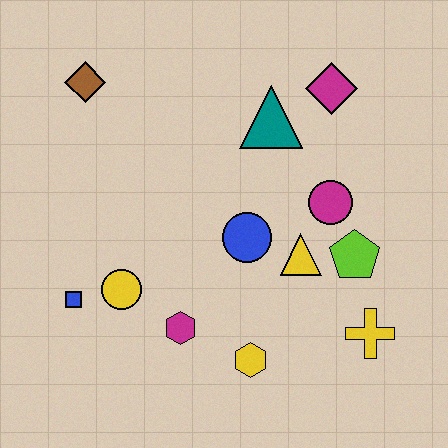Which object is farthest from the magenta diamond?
The blue square is farthest from the magenta diamond.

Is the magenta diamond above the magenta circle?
Yes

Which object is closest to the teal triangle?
The magenta diamond is closest to the teal triangle.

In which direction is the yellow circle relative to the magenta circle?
The yellow circle is to the left of the magenta circle.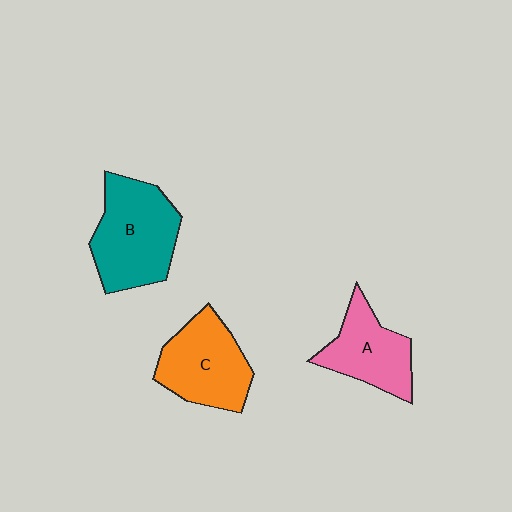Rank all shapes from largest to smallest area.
From largest to smallest: B (teal), C (orange), A (pink).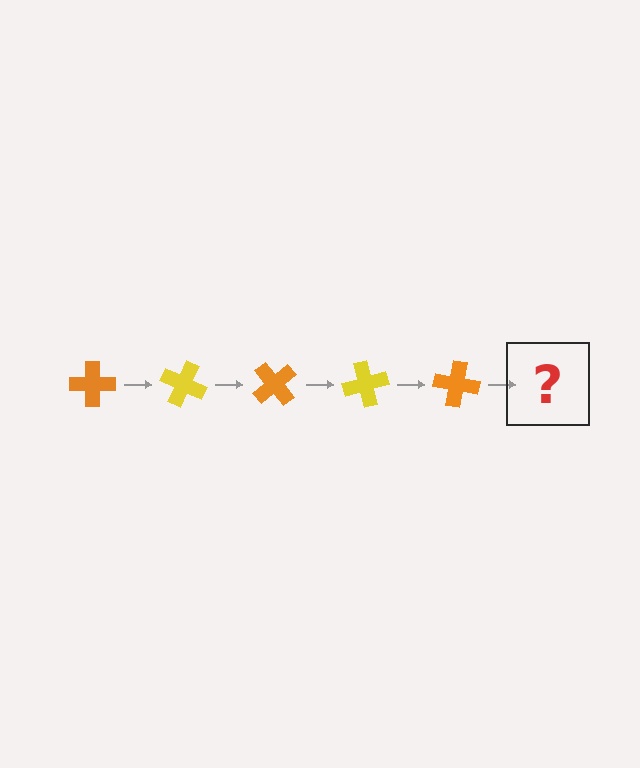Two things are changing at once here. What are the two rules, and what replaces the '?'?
The two rules are that it rotates 25 degrees each step and the color cycles through orange and yellow. The '?' should be a yellow cross, rotated 125 degrees from the start.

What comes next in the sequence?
The next element should be a yellow cross, rotated 125 degrees from the start.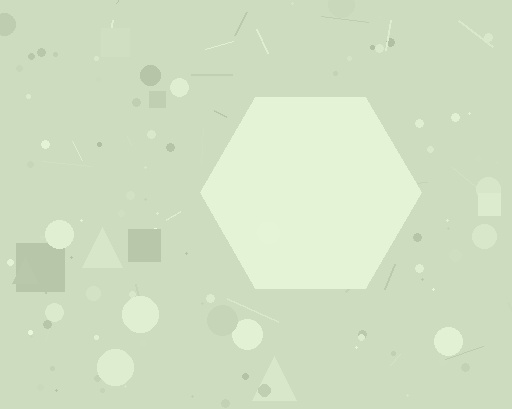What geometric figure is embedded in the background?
A hexagon is embedded in the background.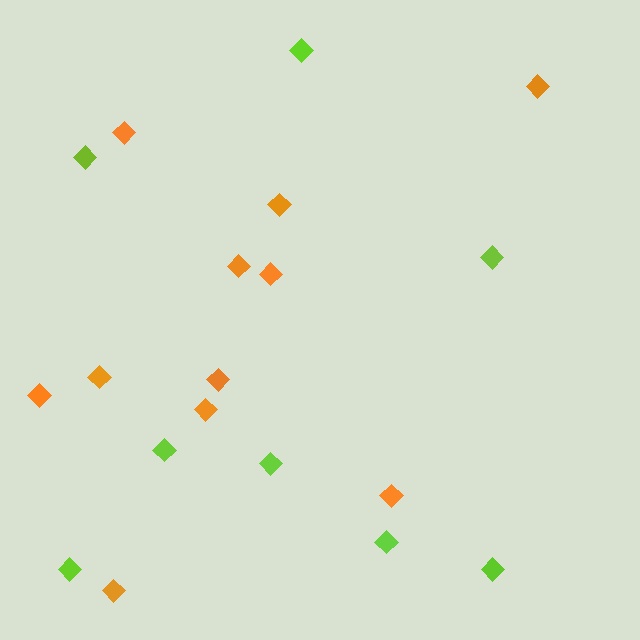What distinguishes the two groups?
There are 2 groups: one group of orange diamonds (11) and one group of lime diamonds (8).